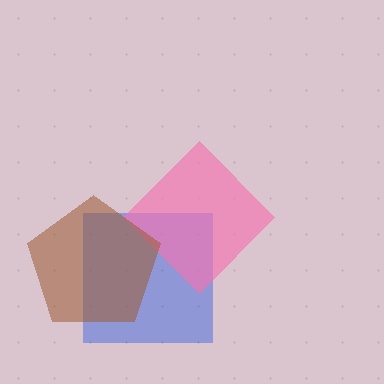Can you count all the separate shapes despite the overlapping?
Yes, there are 3 separate shapes.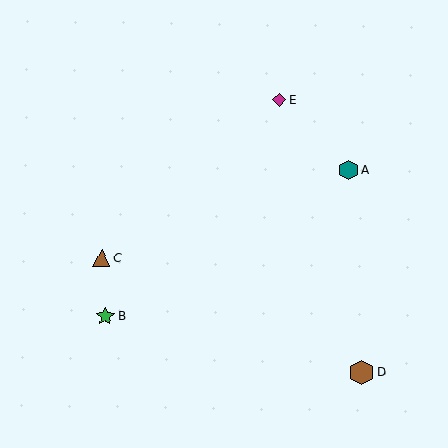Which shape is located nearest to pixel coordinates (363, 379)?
The brown hexagon (labeled D) at (361, 373) is nearest to that location.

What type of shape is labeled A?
Shape A is a teal hexagon.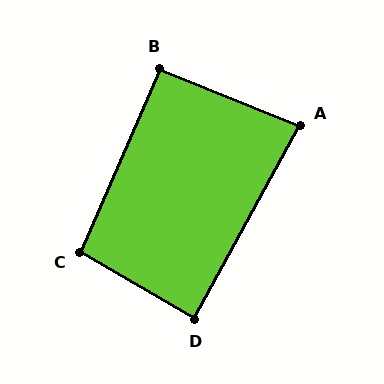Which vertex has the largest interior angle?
C, at approximately 97 degrees.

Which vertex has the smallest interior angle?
A, at approximately 83 degrees.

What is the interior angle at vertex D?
Approximately 88 degrees (approximately right).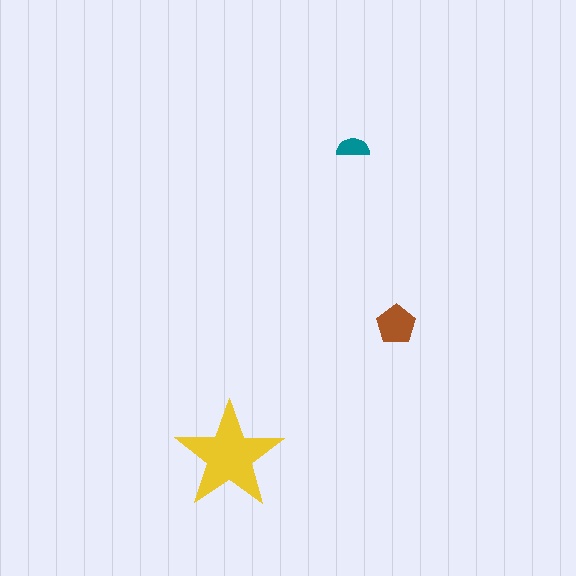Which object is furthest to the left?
The yellow star is leftmost.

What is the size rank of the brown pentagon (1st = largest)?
2nd.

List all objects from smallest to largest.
The teal semicircle, the brown pentagon, the yellow star.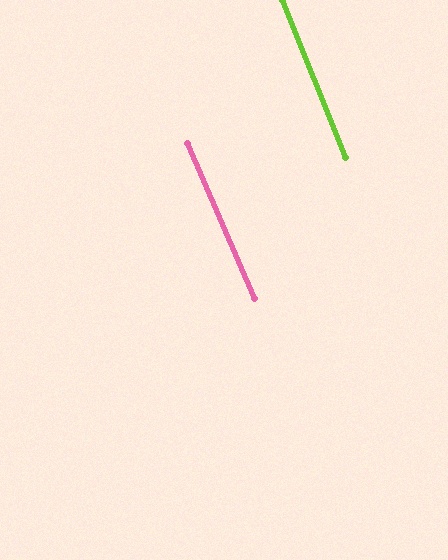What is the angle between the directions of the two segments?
Approximately 2 degrees.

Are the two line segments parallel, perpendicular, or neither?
Parallel — their directions differ by only 1.7°.